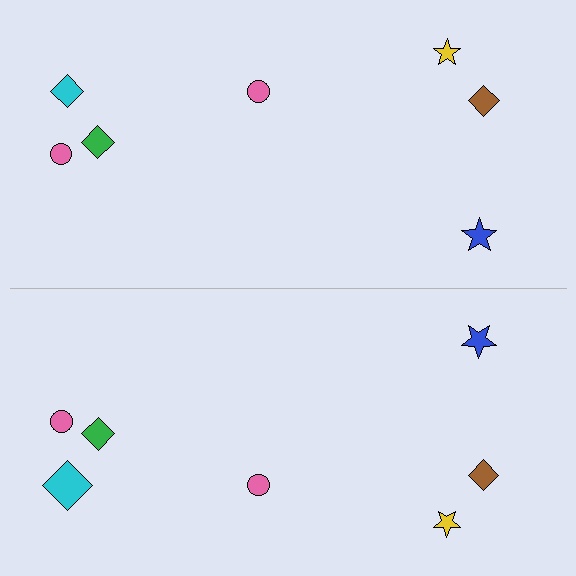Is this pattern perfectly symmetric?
No, the pattern is not perfectly symmetric. The cyan diamond on the bottom side has a different size than its mirror counterpart.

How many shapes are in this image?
There are 14 shapes in this image.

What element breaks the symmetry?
The cyan diamond on the bottom side has a different size than its mirror counterpart.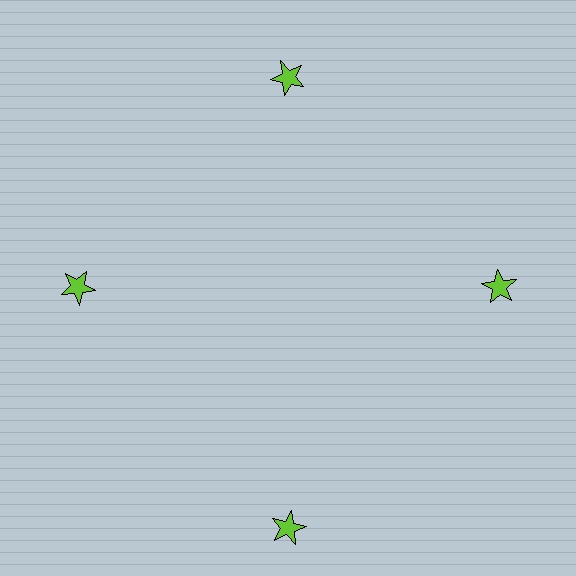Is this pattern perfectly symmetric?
No. The 4 lime stars are arranged in a ring, but one element near the 6 o'clock position is pushed outward from the center, breaking the 4-fold rotational symmetry.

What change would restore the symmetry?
The symmetry would be restored by moving it inward, back onto the ring so that all 4 stars sit at equal angles and equal distance from the center.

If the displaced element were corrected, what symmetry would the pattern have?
It would have 4-fold rotational symmetry — the pattern would map onto itself every 90 degrees.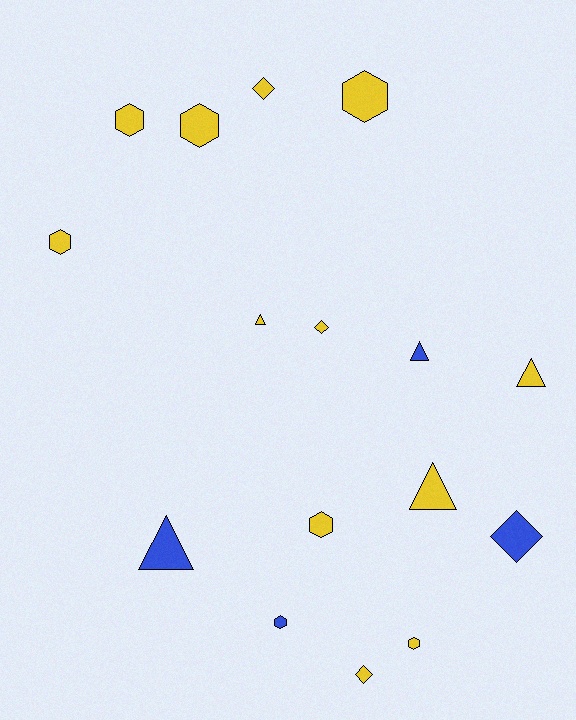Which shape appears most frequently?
Hexagon, with 7 objects.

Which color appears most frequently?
Yellow, with 12 objects.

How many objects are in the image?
There are 16 objects.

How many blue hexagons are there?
There is 1 blue hexagon.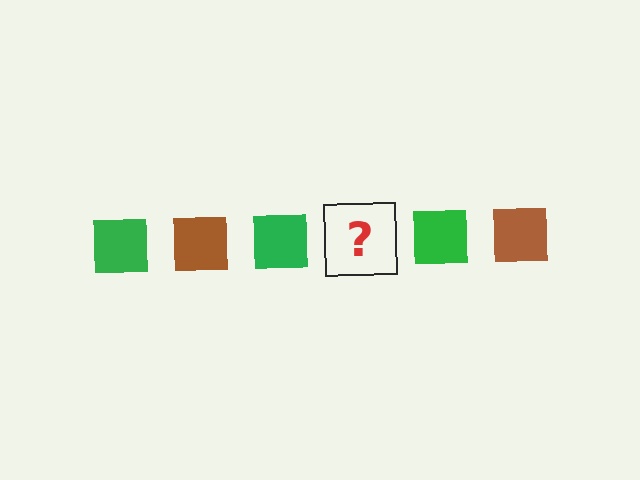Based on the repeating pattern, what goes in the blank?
The blank should be a brown square.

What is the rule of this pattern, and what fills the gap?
The rule is that the pattern cycles through green, brown squares. The gap should be filled with a brown square.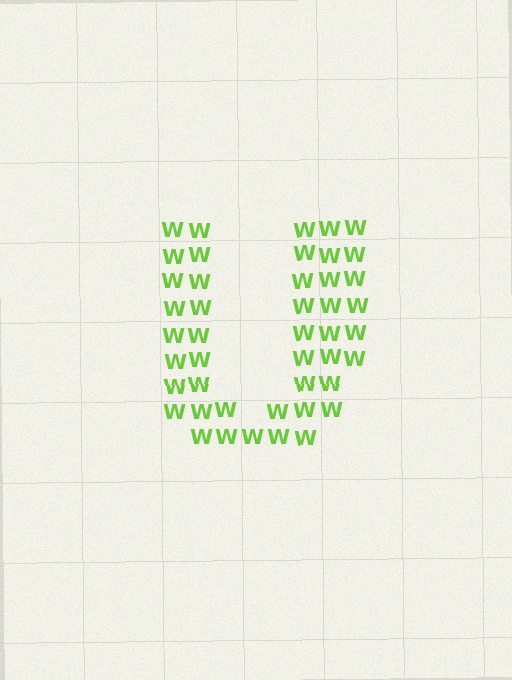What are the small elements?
The small elements are letter W's.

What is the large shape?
The large shape is the letter U.